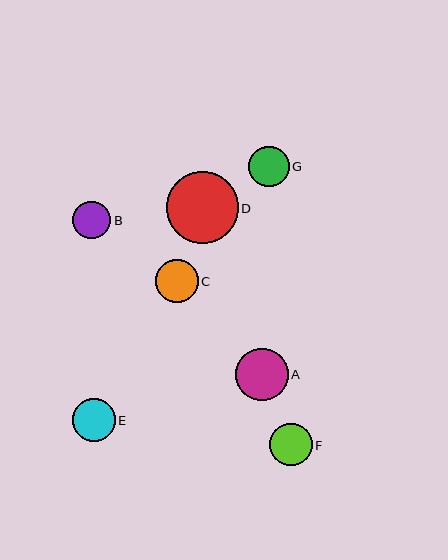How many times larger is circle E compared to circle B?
Circle E is approximately 1.1 times the size of circle B.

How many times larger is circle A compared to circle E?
Circle A is approximately 1.2 times the size of circle E.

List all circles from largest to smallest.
From largest to smallest: D, A, E, C, F, G, B.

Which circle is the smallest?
Circle B is the smallest with a size of approximately 38 pixels.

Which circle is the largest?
Circle D is the largest with a size of approximately 72 pixels.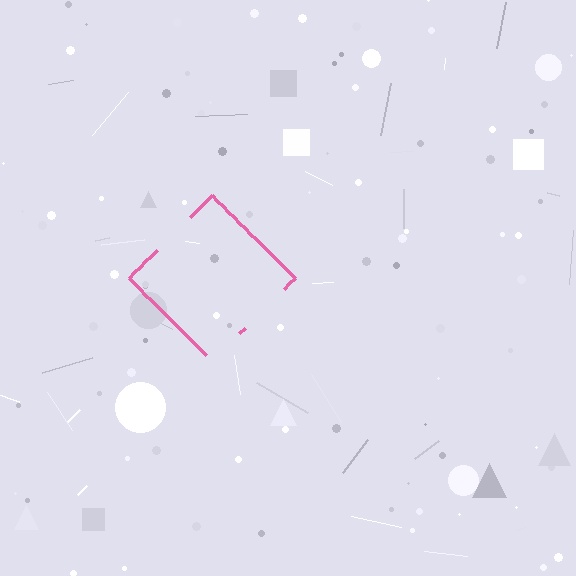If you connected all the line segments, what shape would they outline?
They would outline a diamond.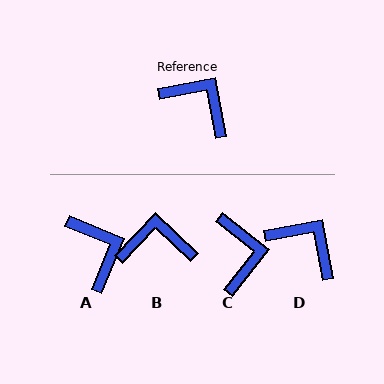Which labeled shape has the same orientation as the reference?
D.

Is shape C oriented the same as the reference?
No, it is off by about 49 degrees.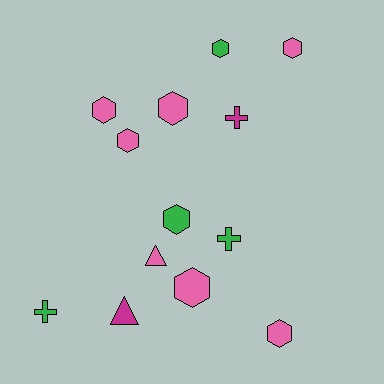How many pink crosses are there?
There are no pink crosses.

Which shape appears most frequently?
Hexagon, with 8 objects.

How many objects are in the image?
There are 13 objects.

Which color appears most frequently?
Pink, with 7 objects.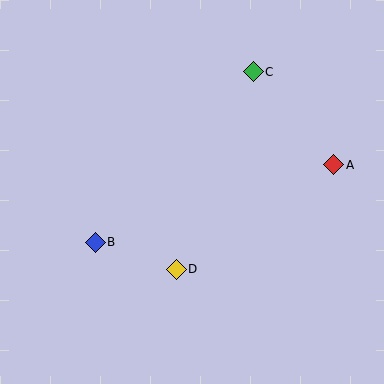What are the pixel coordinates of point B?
Point B is at (95, 242).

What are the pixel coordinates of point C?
Point C is at (253, 72).